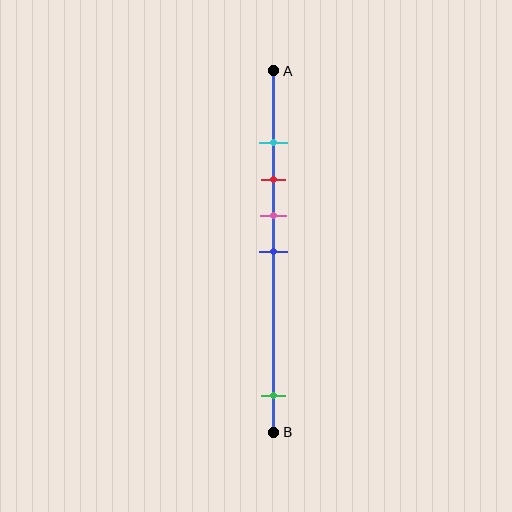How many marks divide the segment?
There are 5 marks dividing the segment.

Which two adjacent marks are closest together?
The cyan and red marks are the closest adjacent pair.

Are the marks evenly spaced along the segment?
No, the marks are not evenly spaced.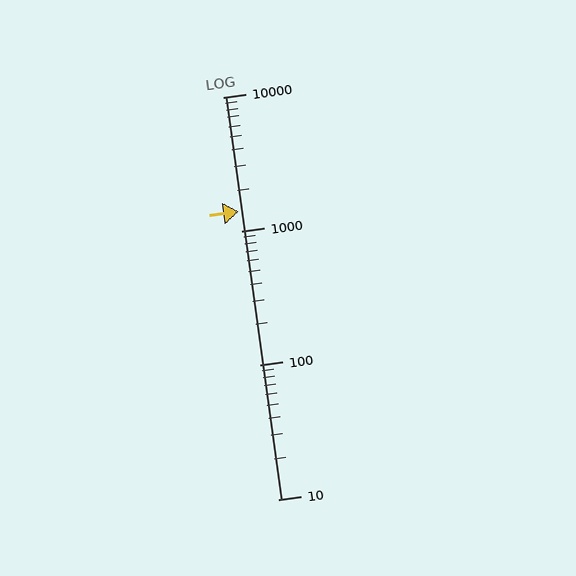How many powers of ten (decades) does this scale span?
The scale spans 3 decades, from 10 to 10000.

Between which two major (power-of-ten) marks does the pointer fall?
The pointer is between 1000 and 10000.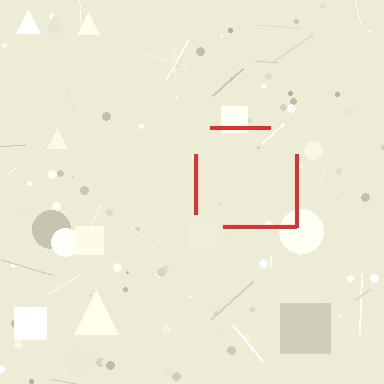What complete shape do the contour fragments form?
The contour fragments form a square.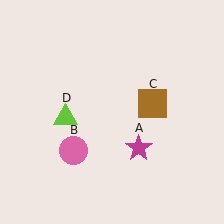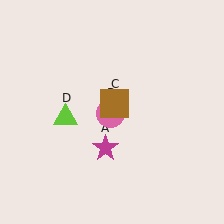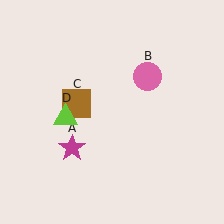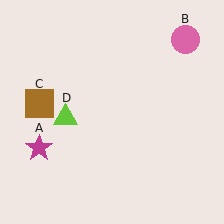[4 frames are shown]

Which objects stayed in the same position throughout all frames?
Lime triangle (object D) remained stationary.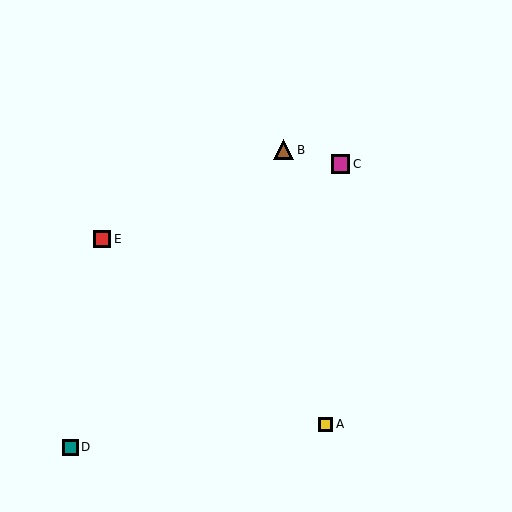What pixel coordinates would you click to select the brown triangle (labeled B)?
Click at (284, 150) to select the brown triangle B.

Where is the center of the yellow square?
The center of the yellow square is at (326, 424).